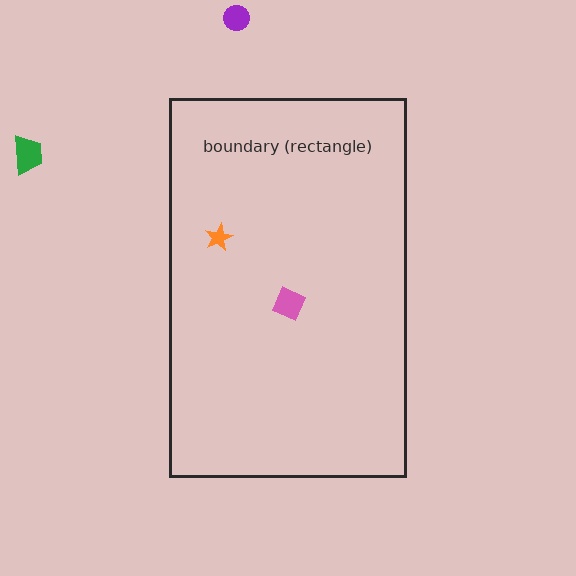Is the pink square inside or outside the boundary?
Inside.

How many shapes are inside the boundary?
2 inside, 2 outside.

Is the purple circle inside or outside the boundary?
Outside.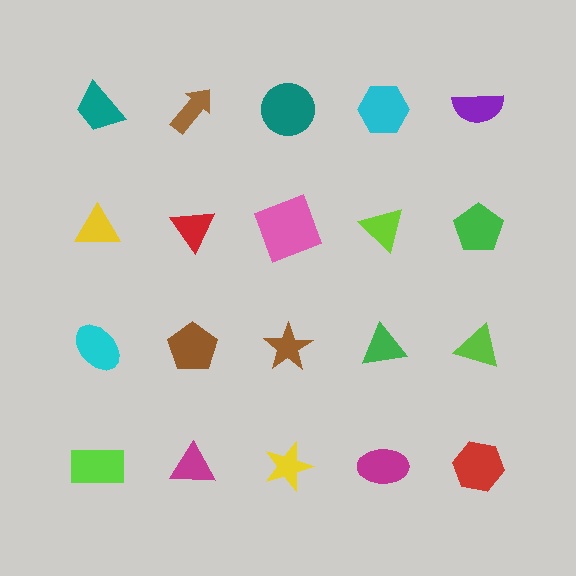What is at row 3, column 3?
A brown star.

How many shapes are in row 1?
5 shapes.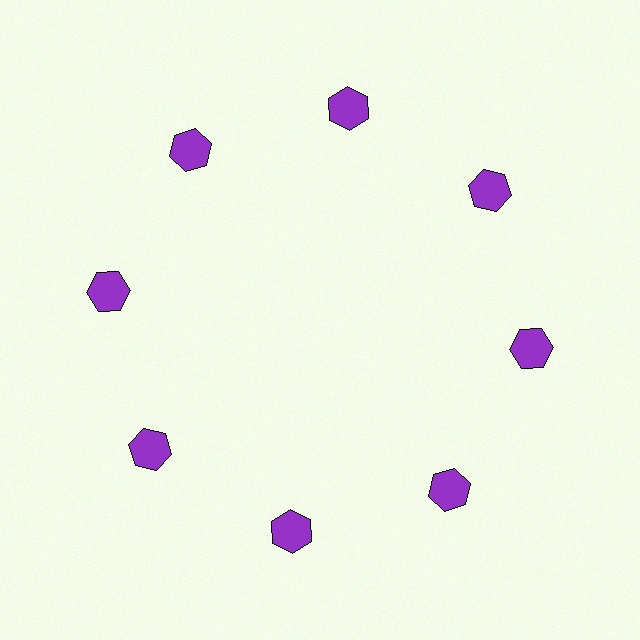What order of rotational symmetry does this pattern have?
This pattern has 8-fold rotational symmetry.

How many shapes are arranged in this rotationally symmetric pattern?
There are 8 shapes, arranged in 8 groups of 1.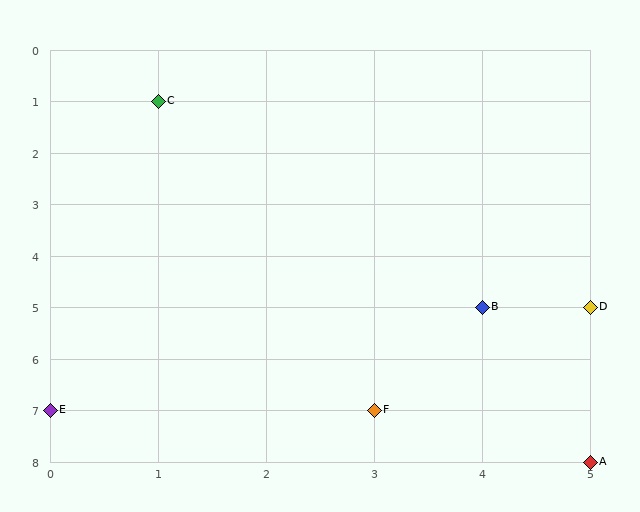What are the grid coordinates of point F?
Point F is at grid coordinates (3, 7).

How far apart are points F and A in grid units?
Points F and A are 2 columns and 1 row apart (about 2.2 grid units diagonally).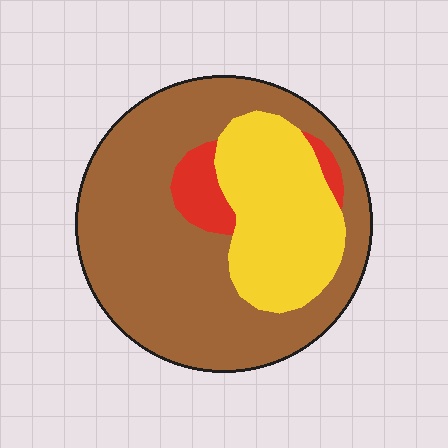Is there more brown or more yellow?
Brown.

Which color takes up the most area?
Brown, at roughly 65%.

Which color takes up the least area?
Red, at roughly 5%.